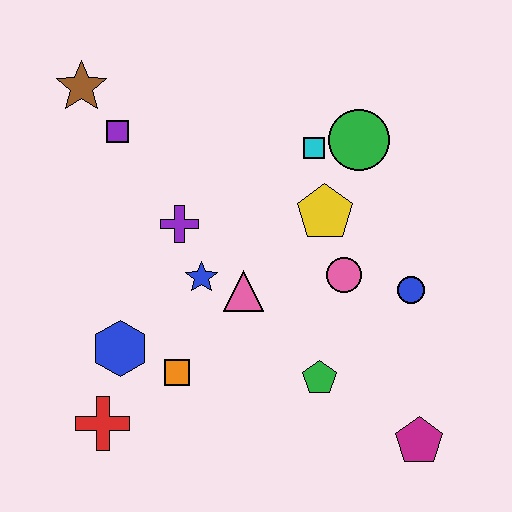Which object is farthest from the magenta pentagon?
The brown star is farthest from the magenta pentagon.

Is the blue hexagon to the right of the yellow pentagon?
No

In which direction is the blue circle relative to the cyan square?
The blue circle is below the cyan square.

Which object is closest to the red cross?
The blue hexagon is closest to the red cross.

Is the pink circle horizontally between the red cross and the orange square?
No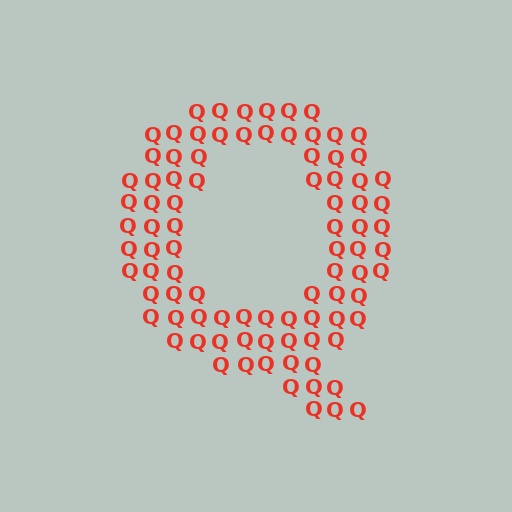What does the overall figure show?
The overall figure shows the letter Q.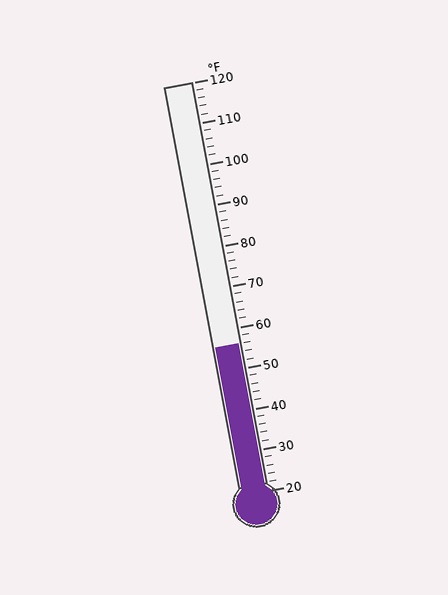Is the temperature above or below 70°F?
The temperature is below 70°F.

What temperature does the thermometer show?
The thermometer shows approximately 56°F.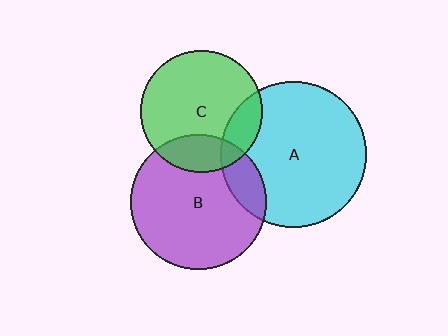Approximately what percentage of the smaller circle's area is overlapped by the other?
Approximately 15%.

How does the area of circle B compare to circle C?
Approximately 1.2 times.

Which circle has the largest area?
Circle A (cyan).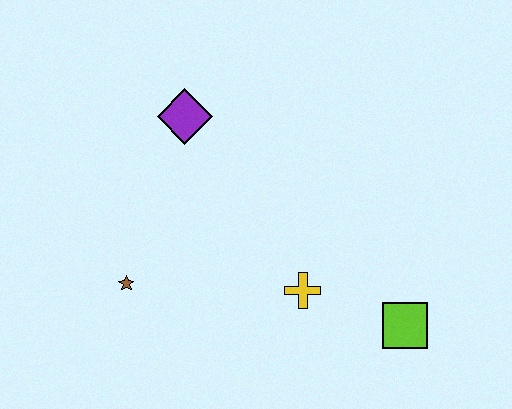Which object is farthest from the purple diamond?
The lime square is farthest from the purple diamond.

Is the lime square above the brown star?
No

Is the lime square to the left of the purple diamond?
No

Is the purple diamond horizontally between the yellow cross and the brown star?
Yes